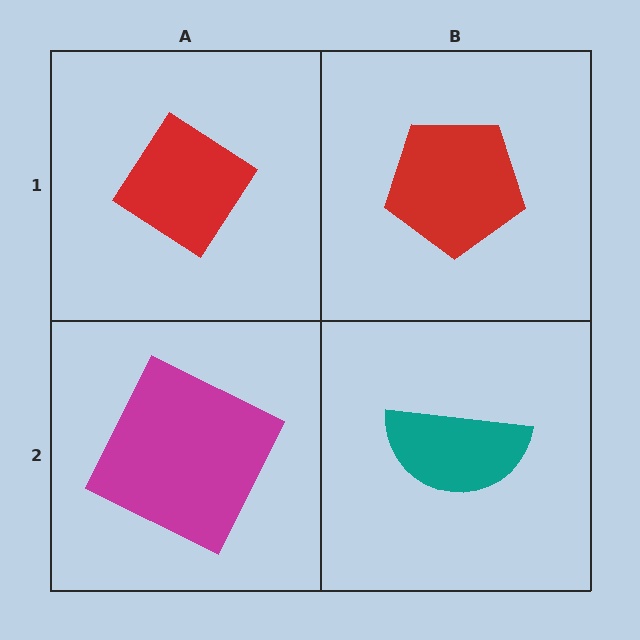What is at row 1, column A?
A red diamond.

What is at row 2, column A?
A magenta square.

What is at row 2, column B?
A teal semicircle.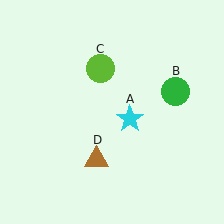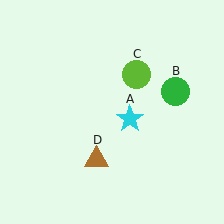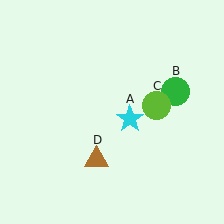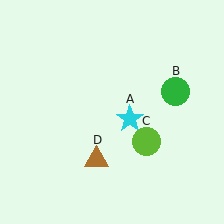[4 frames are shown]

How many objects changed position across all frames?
1 object changed position: lime circle (object C).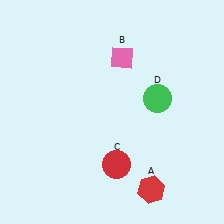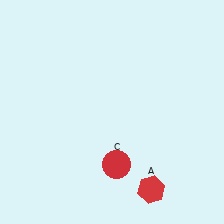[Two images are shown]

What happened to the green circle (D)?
The green circle (D) was removed in Image 2. It was in the top-right area of Image 1.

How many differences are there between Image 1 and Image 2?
There are 2 differences between the two images.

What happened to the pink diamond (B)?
The pink diamond (B) was removed in Image 2. It was in the top-right area of Image 1.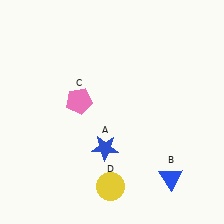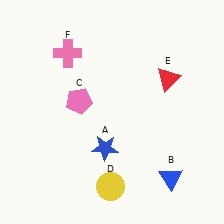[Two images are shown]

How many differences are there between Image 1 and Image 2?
There are 2 differences between the two images.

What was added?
A red triangle (E), a pink cross (F) were added in Image 2.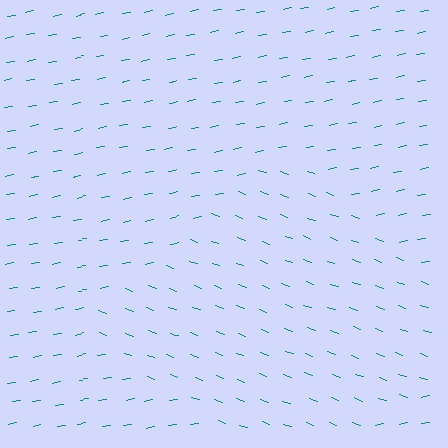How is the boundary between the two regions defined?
The boundary is defined purely by a change in line orientation (approximately 30 degrees difference). All lines are the same color and thickness.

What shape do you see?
I see a diamond.